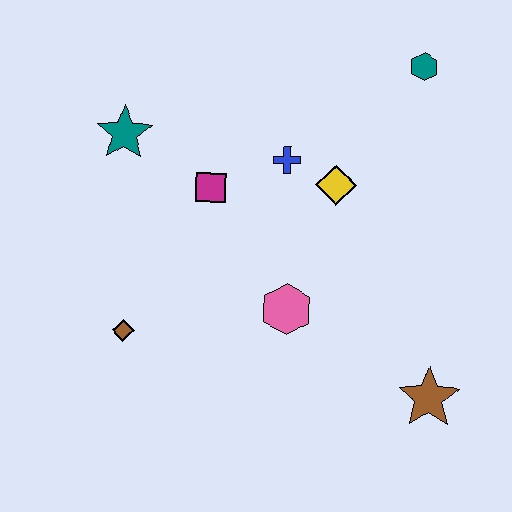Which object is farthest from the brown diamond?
The teal hexagon is farthest from the brown diamond.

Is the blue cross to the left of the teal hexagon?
Yes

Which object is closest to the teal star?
The magenta square is closest to the teal star.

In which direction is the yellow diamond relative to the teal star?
The yellow diamond is to the right of the teal star.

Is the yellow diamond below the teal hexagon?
Yes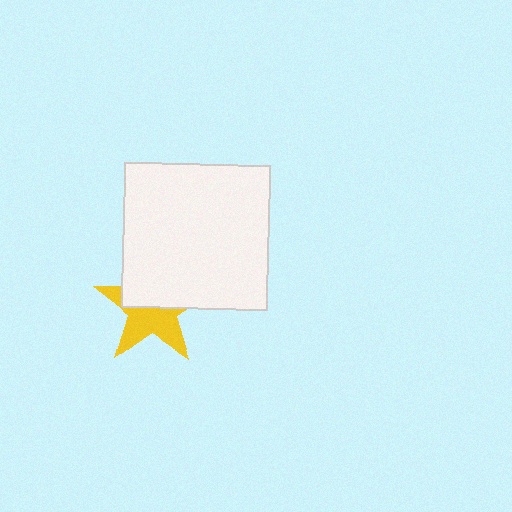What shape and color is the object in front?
The object in front is a white square.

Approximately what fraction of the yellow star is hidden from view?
Roughly 50% of the yellow star is hidden behind the white square.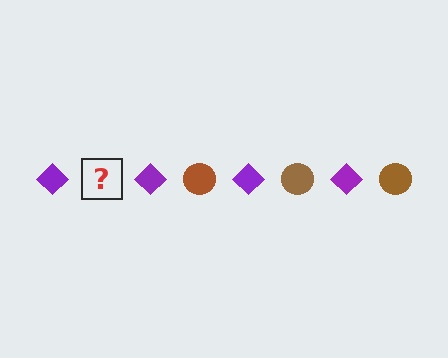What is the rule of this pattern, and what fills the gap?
The rule is that the pattern alternates between purple diamond and brown circle. The gap should be filled with a brown circle.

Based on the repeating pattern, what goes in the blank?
The blank should be a brown circle.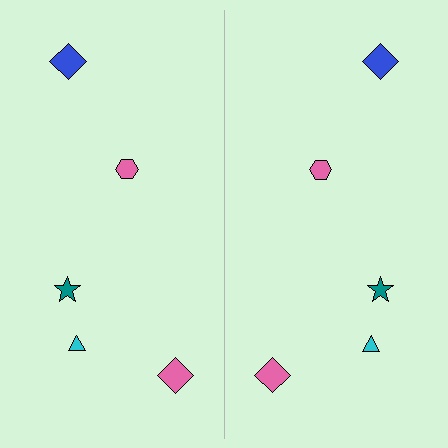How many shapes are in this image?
There are 10 shapes in this image.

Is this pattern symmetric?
Yes, this pattern has bilateral (reflection) symmetry.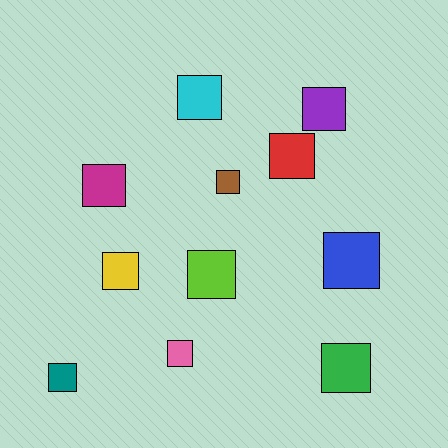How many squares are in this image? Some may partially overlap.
There are 11 squares.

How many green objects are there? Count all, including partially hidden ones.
There is 1 green object.